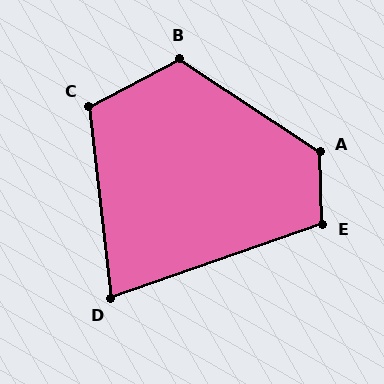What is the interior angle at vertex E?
Approximately 107 degrees (obtuse).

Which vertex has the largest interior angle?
A, at approximately 125 degrees.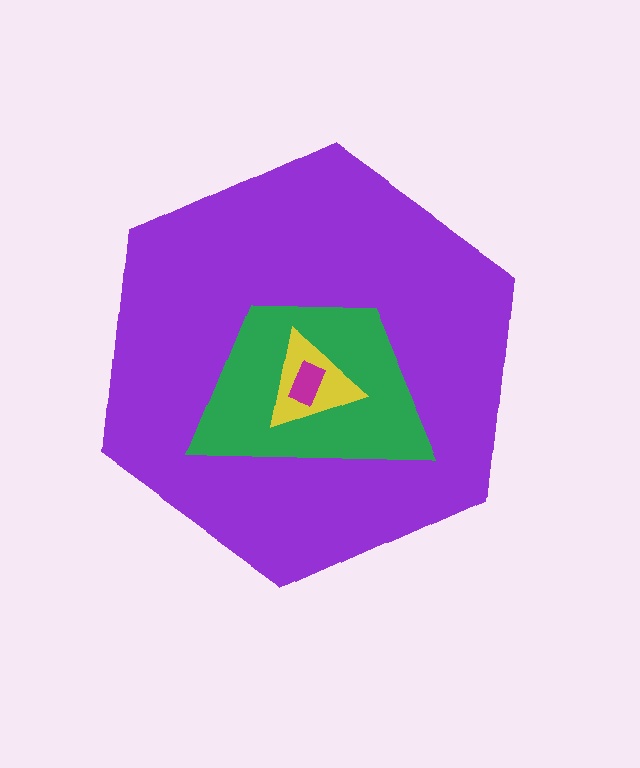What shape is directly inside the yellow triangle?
The magenta rectangle.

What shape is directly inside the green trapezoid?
The yellow triangle.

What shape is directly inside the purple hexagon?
The green trapezoid.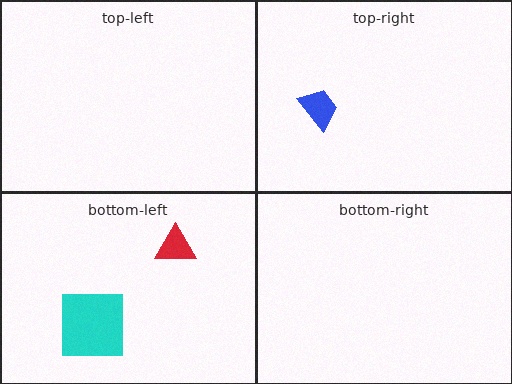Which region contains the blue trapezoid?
The top-right region.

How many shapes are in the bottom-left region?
2.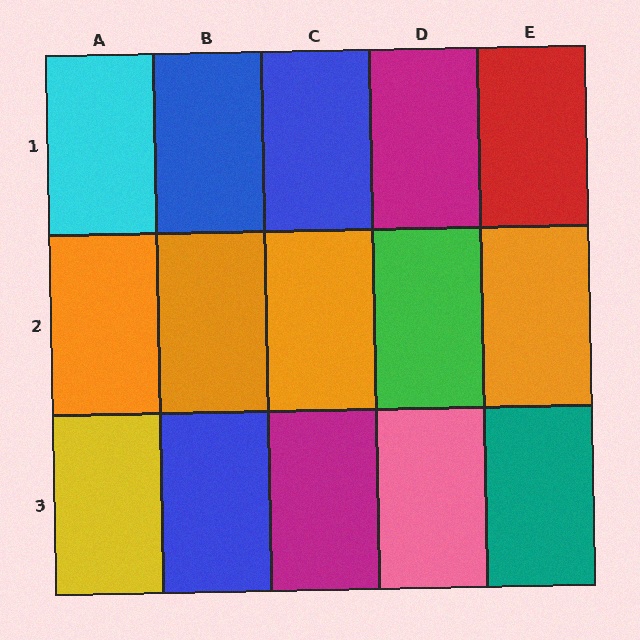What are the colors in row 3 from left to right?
Yellow, blue, magenta, pink, teal.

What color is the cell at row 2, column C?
Orange.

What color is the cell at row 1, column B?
Blue.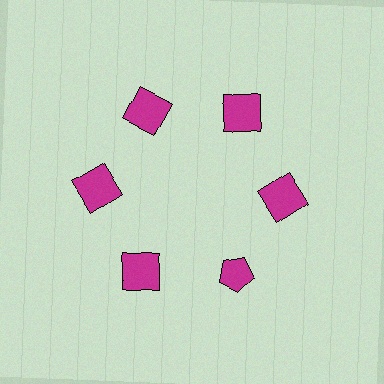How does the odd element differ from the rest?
It has a different shape: pentagon instead of square.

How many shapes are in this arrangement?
There are 6 shapes arranged in a ring pattern.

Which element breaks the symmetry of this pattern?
The magenta pentagon at roughly the 5 o'clock position breaks the symmetry. All other shapes are magenta squares.